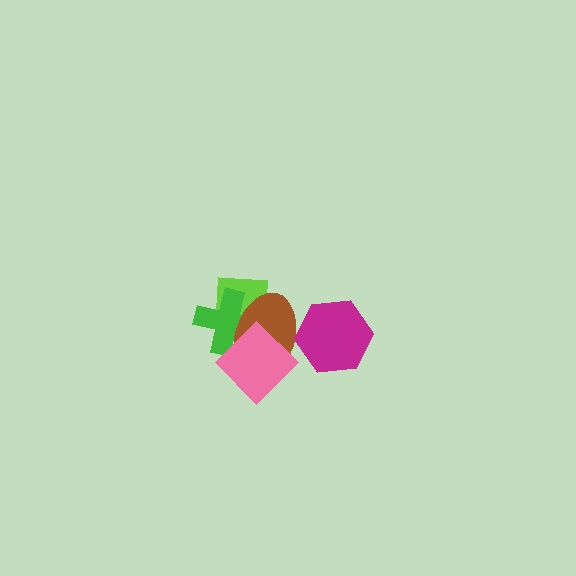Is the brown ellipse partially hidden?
Yes, it is partially covered by another shape.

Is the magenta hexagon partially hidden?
No, no other shape covers it.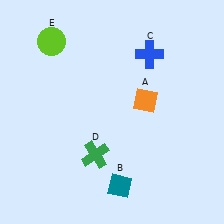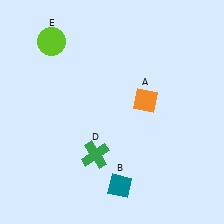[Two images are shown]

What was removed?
The blue cross (C) was removed in Image 2.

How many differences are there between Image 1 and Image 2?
There is 1 difference between the two images.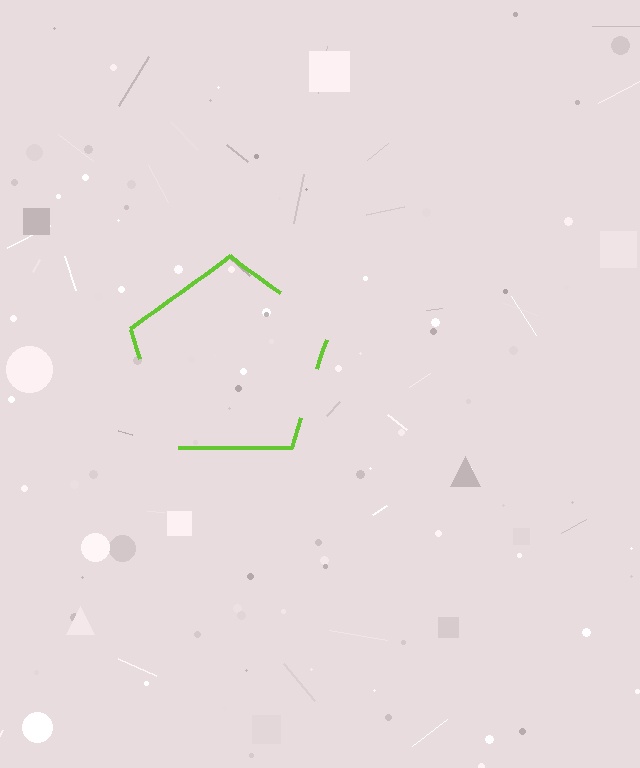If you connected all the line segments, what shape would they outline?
They would outline a pentagon.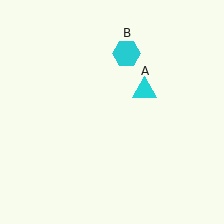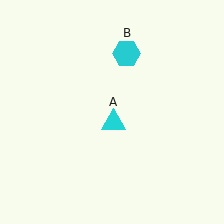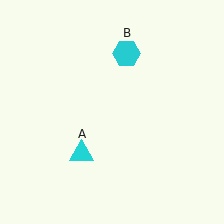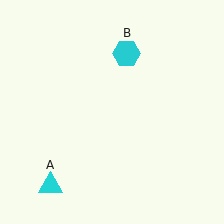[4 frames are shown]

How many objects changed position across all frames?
1 object changed position: cyan triangle (object A).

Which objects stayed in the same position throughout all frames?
Cyan hexagon (object B) remained stationary.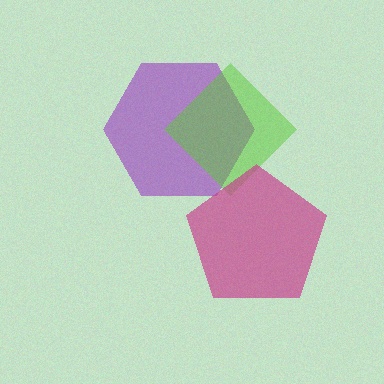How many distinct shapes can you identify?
There are 3 distinct shapes: a purple hexagon, a lime diamond, a magenta pentagon.